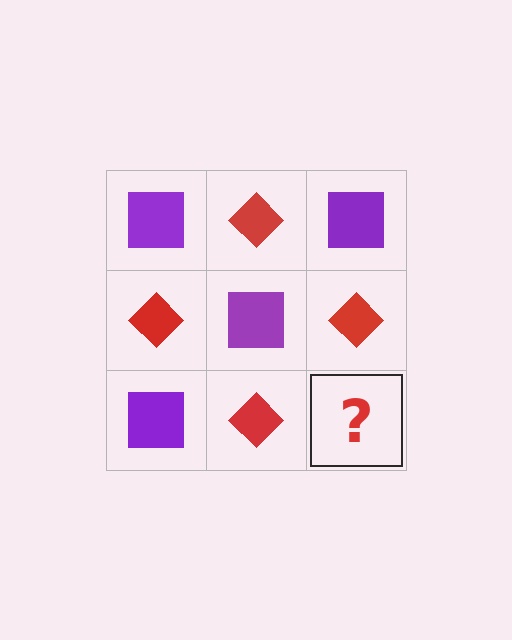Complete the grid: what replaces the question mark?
The question mark should be replaced with a purple square.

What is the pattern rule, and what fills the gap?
The rule is that it alternates purple square and red diamond in a checkerboard pattern. The gap should be filled with a purple square.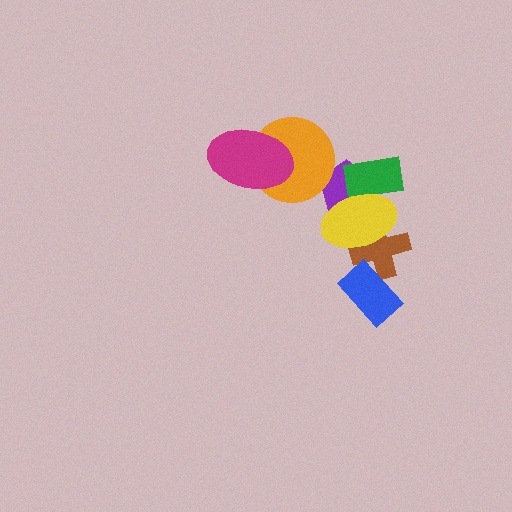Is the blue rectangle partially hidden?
No, no other shape covers it.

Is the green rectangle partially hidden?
Yes, it is partially covered by another shape.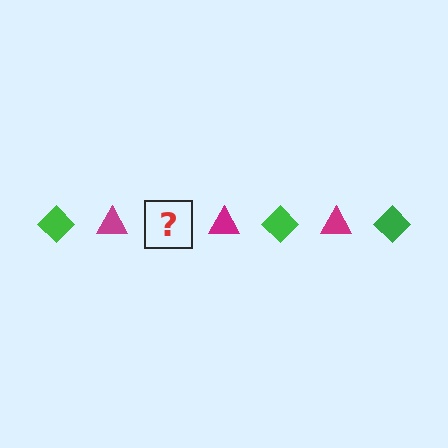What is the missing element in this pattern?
The missing element is a green diamond.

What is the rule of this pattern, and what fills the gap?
The rule is that the pattern alternates between green diamond and magenta triangle. The gap should be filled with a green diamond.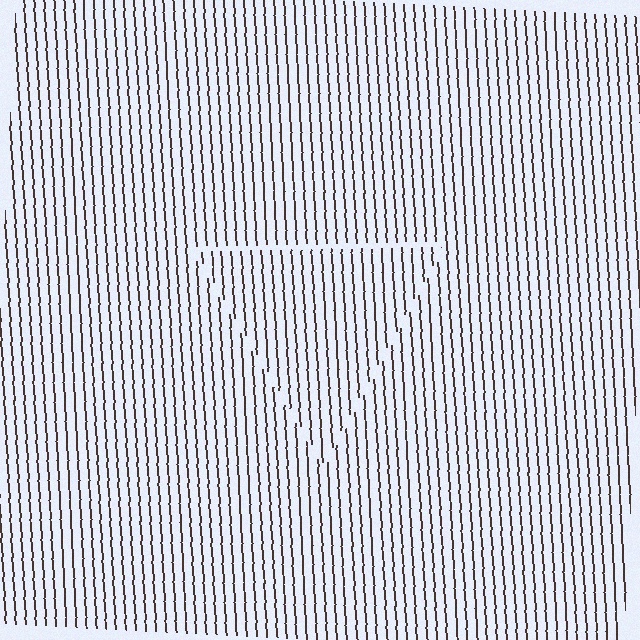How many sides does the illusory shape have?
3 sides — the line-ends trace a triangle.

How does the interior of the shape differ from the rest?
The interior of the shape contains the same grating, shifted by half a period — the contour is defined by the phase discontinuity where line-ends from the inner and outer gratings abut.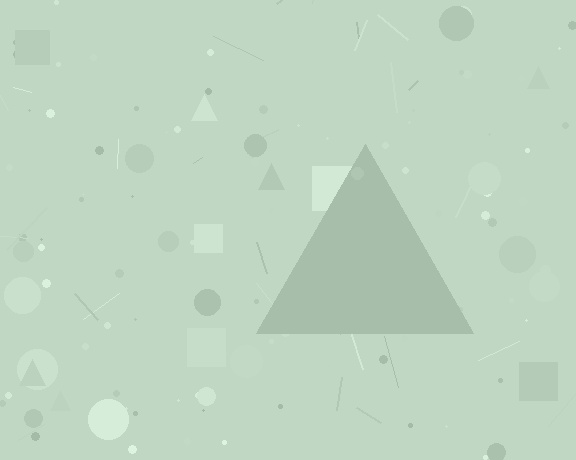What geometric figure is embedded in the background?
A triangle is embedded in the background.